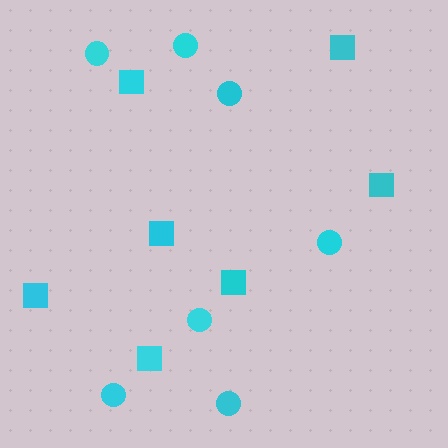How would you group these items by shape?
There are 2 groups: one group of circles (7) and one group of squares (7).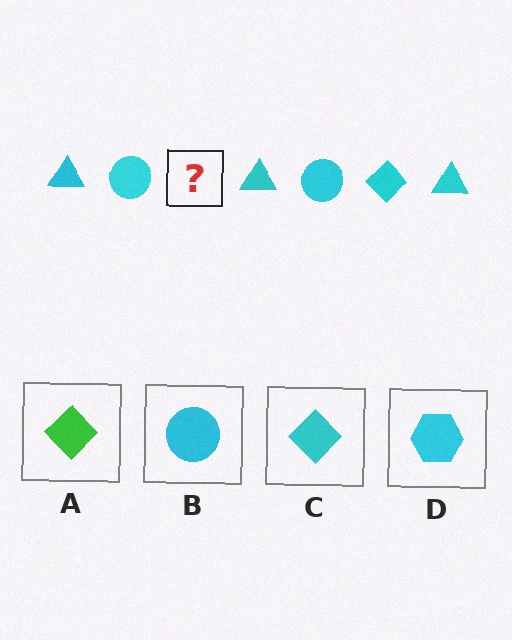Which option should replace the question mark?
Option C.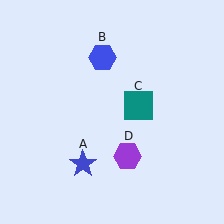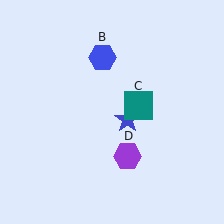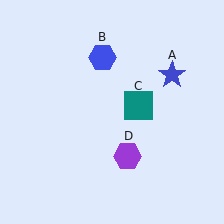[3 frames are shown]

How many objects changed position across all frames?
1 object changed position: blue star (object A).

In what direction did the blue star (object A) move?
The blue star (object A) moved up and to the right.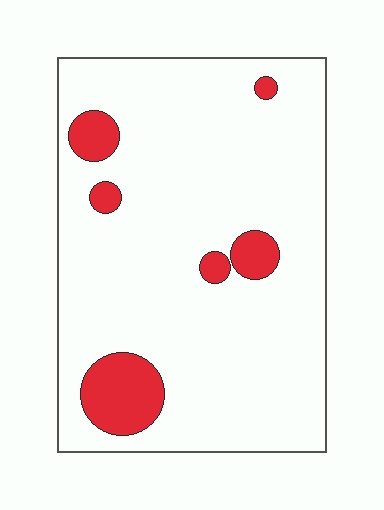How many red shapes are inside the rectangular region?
6.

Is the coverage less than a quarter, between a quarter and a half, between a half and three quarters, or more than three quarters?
Less than a quarter.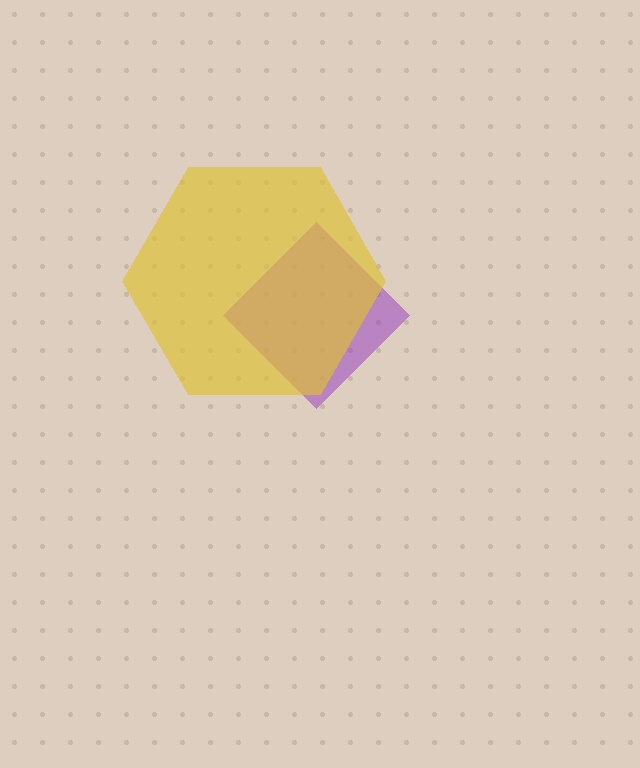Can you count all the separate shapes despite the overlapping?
Yes, there are 2 separate shapes.